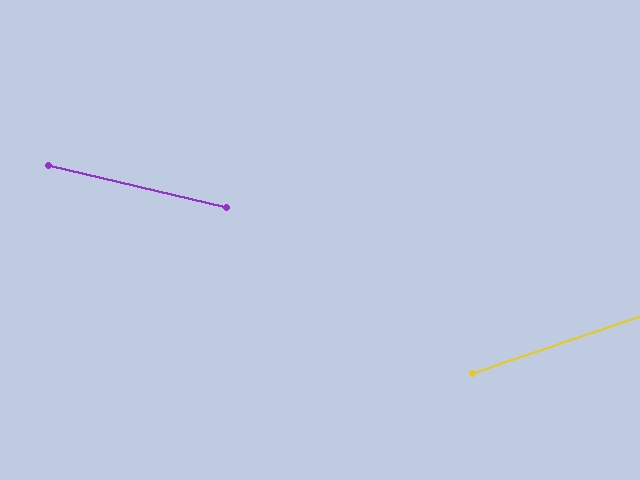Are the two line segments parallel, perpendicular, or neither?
Neither parallel nor perpendicular — they differ by about 32°.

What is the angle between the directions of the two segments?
Approximately 32 degrees.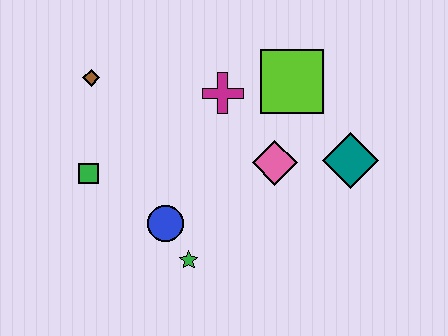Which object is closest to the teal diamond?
The pink diamond is closest to the teal diamond.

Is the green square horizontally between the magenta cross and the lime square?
No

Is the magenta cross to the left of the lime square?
Yes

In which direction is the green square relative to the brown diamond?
The green square is below the brown diamond.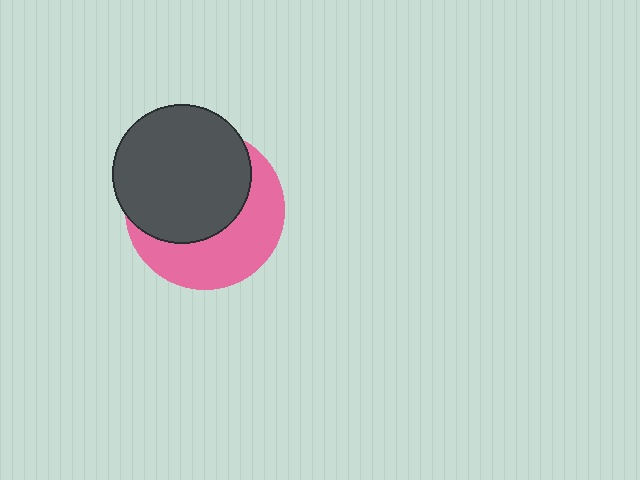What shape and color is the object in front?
The object in front is a dark gray circle.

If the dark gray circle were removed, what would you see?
You would see the complete pink circle.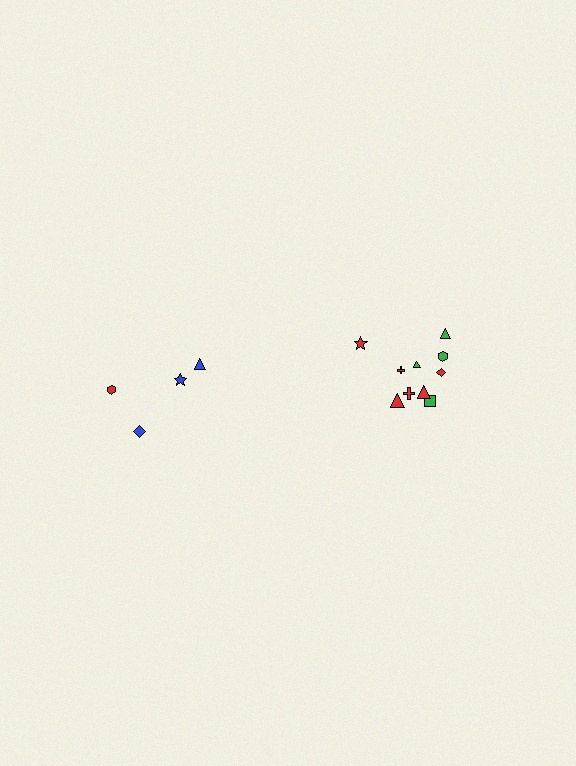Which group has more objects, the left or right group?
The right group.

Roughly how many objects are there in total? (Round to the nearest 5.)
Roughly 15 objects in total.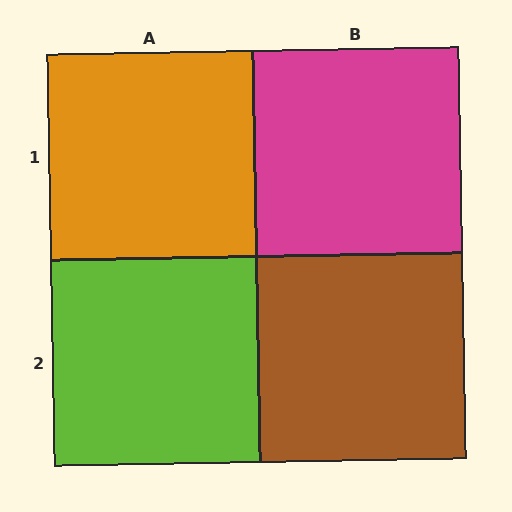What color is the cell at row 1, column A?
Orange.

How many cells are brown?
1 cell is brown.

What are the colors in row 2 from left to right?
Lime, brown.